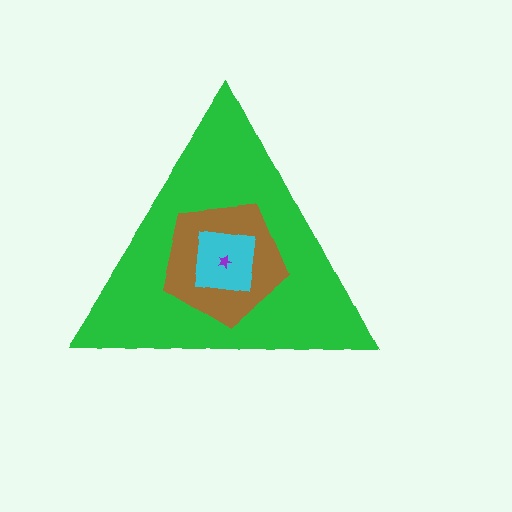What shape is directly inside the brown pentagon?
The cyan square.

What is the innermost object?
The purple star.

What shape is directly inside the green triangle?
The brown pentagon.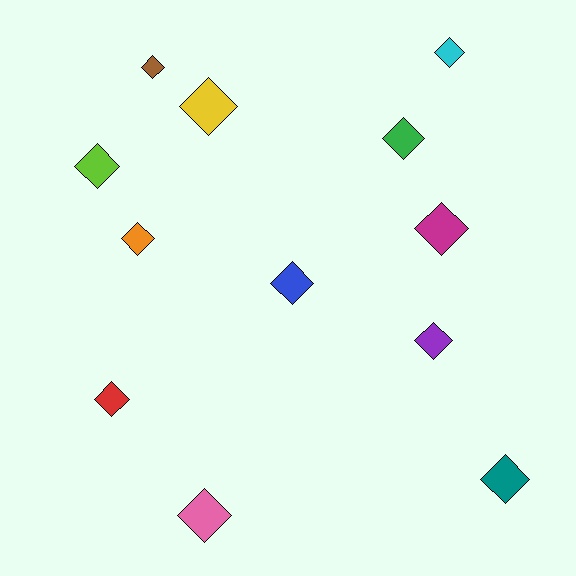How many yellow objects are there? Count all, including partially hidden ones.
There is 1 yellow object.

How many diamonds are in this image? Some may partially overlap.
There are 12 diamonds.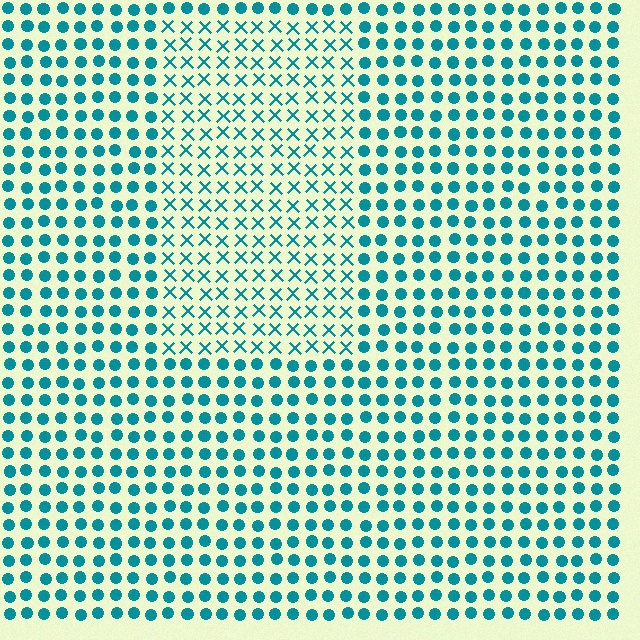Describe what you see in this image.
The image is filled with small teal elements arranged in a uniform grid. A rectangle-shaped region contains X marks, while the surrounding area contains circles. The boundary is defined purely by the change in element shape.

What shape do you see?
I see a rectangle.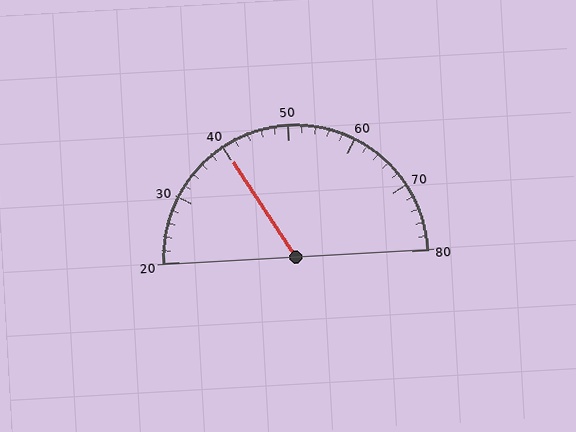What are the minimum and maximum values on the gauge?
The gauge ranges from 20 to 80.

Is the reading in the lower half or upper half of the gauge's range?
The reading is in the lower half of the range (20 to 80).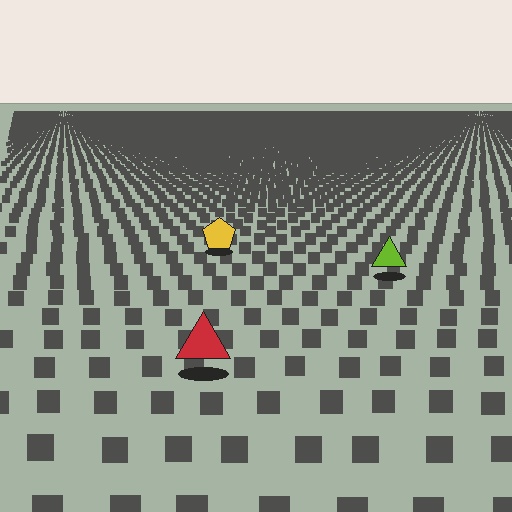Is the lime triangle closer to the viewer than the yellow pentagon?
Yes. The lime triangle is closer — you can tell from the texture gradient: the ground texture is coarser near it.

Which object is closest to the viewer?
The red triangle is closest. The texture marks near it are larger and more spread out.